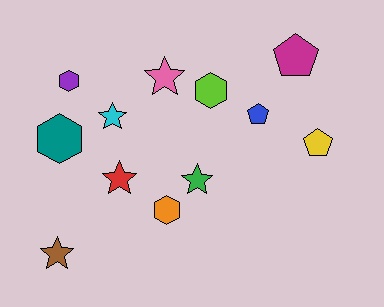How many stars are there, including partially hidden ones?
There are 5 stars.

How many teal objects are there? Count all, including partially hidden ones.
There is 1 teal object.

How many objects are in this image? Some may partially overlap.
There are 12 objects.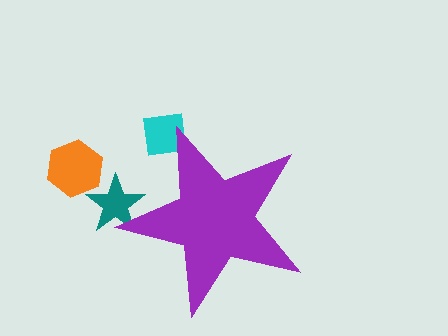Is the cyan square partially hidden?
Yes, the cyan square is partially hidden behind the purple star.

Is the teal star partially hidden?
Yes, the teal star is partially hidden behind the purple star.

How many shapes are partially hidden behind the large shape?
2 shapes are partially hidden.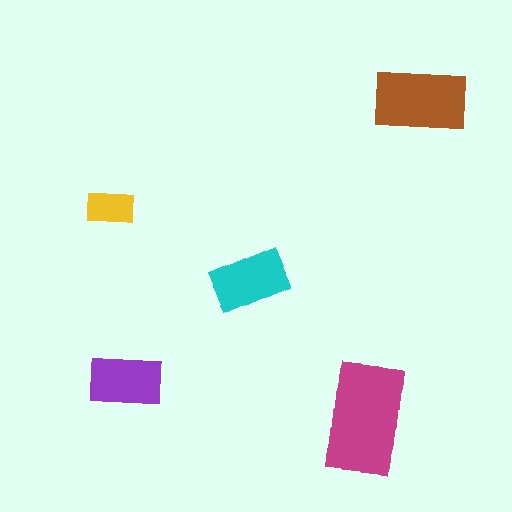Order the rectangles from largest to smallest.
the magenta one, the brown one, the cyan one, the purple one, the yellow one.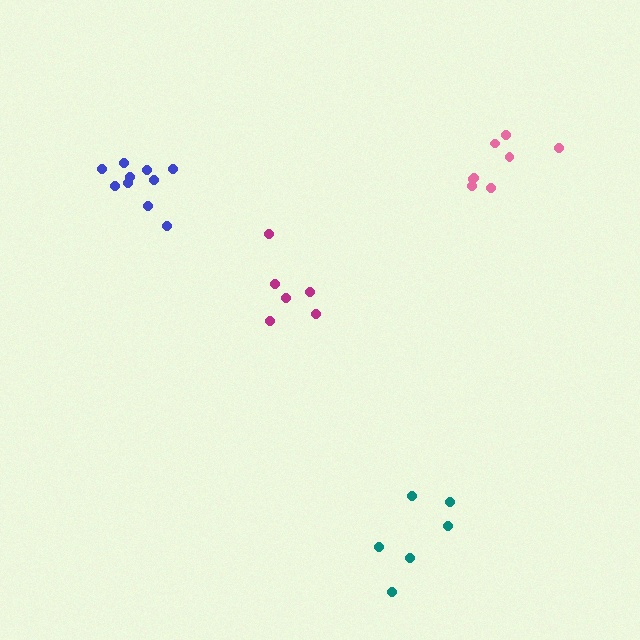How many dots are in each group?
Group 1: 8 dots, Group 2: 6 dots, Group 3: 6 dots, Group 4: 10 dots (30 total).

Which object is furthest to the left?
The blue cluster is leftmost.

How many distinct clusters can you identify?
There are 4 distinct clusters.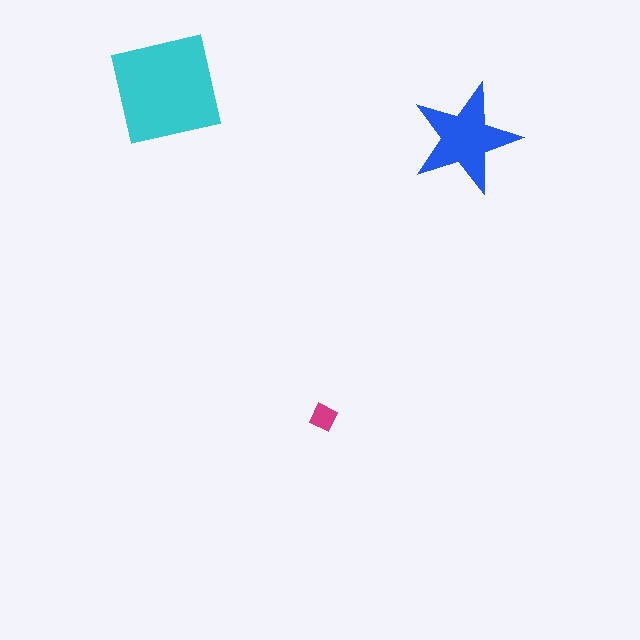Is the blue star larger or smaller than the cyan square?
Smaller.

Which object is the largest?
The cyan square.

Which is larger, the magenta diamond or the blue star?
The blue star.